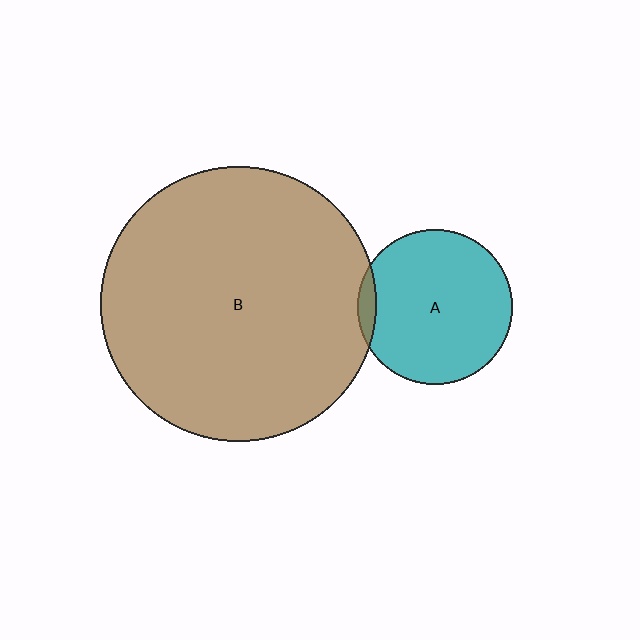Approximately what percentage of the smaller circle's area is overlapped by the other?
Approximately 5%.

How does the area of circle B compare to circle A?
Approximately 3.2 times.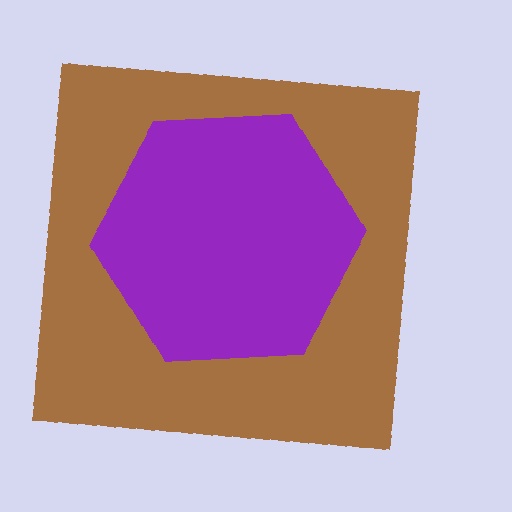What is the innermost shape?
The purple hexagon.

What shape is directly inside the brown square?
The purple hexagon.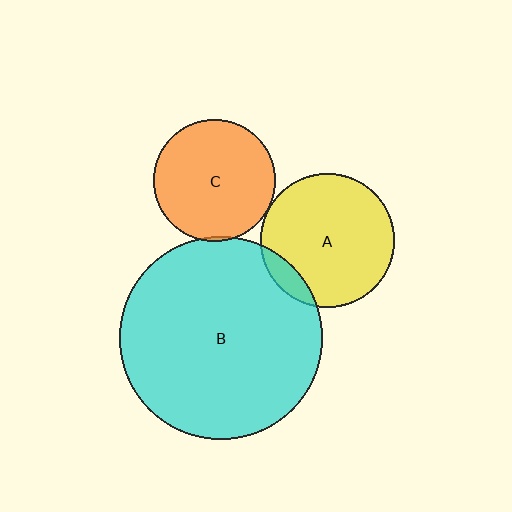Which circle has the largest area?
Circle B (cyan).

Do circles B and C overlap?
Yes.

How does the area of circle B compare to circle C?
Approximately 2.8 times.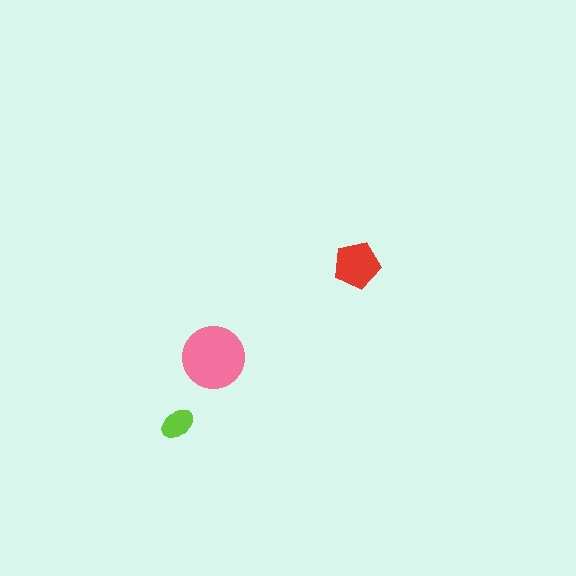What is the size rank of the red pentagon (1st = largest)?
2nd.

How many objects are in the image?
There are 3 objects in the image.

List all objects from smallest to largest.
The lime ellipse, the red pentagon, the pink circle.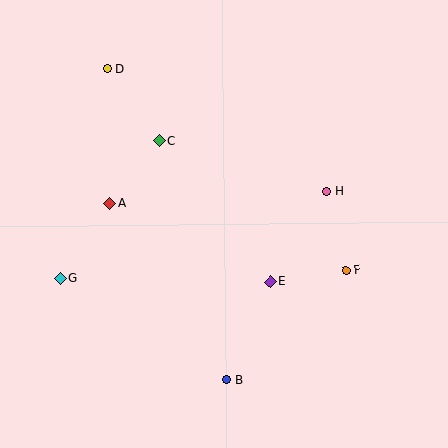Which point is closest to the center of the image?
Point E at (270, 282) is closest to the center.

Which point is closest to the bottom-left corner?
Point G is closest to the bottom-left corner.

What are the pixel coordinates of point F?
Point F is at (346, 270).